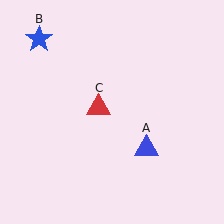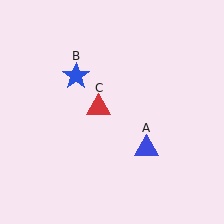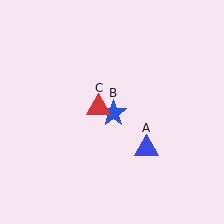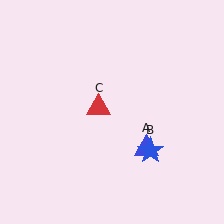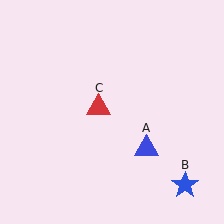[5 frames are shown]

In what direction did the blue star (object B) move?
The blue star (object B) moved down and to the right.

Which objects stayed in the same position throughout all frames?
Blue triangle (object A) and red triangle (object C) remained stationary.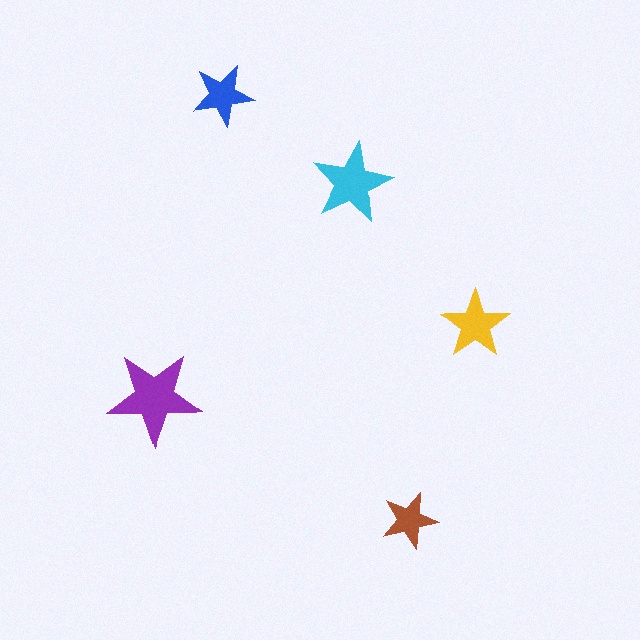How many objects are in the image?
There are 5 objects in the image.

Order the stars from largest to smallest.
the purple one, the cyan one, the yellow one, the blue one, the brown one.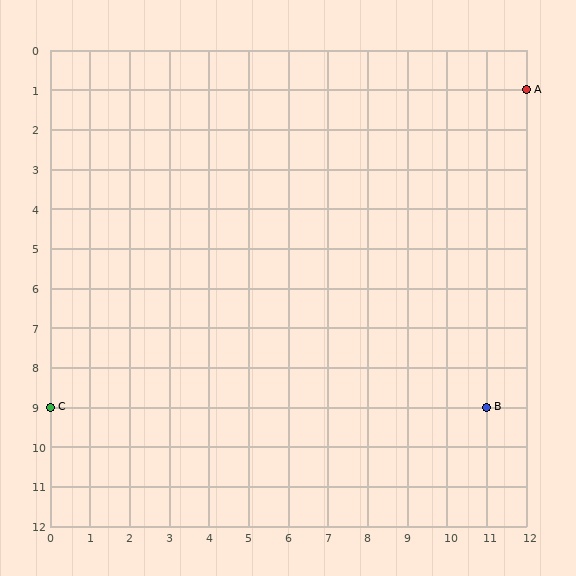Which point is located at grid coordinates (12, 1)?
Point A is at (12, 1).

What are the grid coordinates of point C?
Point C is at grid coordinates (0, 9).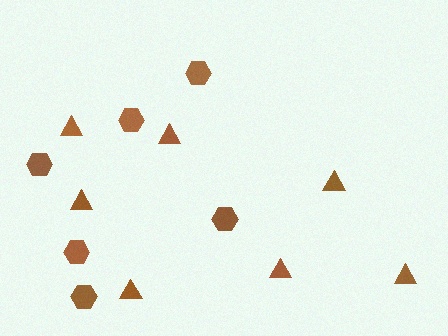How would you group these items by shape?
There are 2 groups: one group of hexagons (6) and one group of triangles (7).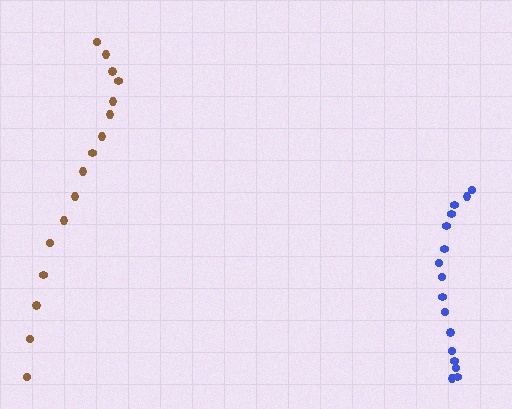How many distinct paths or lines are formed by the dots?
There are 2 distinct paths.